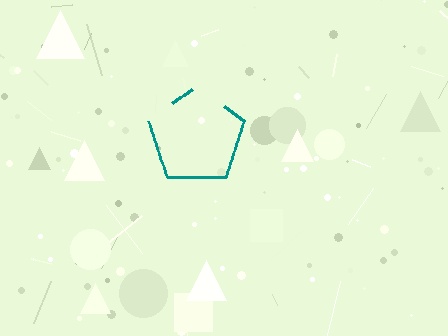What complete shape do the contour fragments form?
The contour fragments form a pentagon.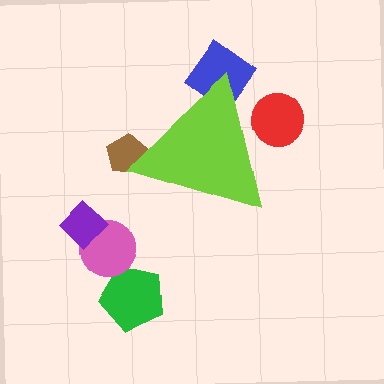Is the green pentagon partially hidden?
No, the green pentagon is fully visible.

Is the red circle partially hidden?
Yes, the red circle is partially hidden behind the lime triangle.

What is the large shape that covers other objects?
A lime triangle.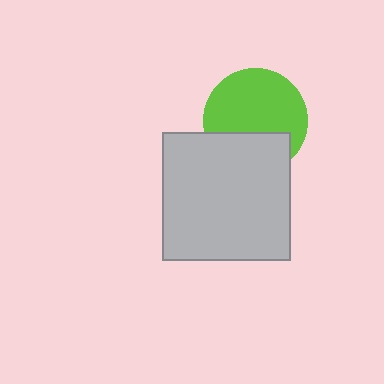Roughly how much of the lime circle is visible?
Most of it is visible (roughly 66%).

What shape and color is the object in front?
The object in front is a light gray square.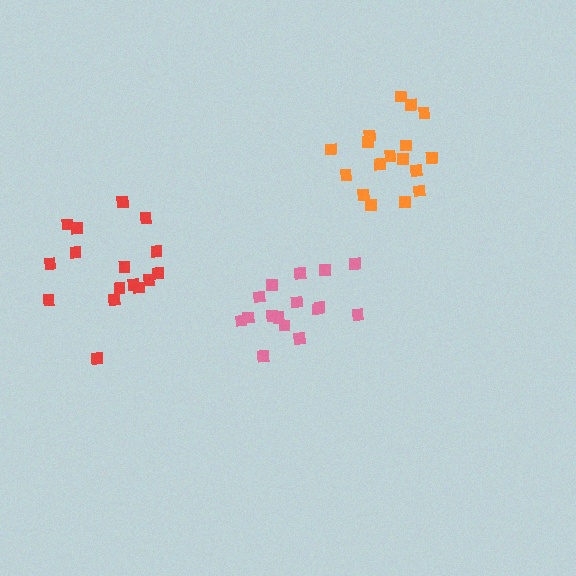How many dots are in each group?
Group 1: 17 dots, Group 2: 16 dots, Group 3: 16 dots (49 total).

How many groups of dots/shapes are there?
There are 3 groups.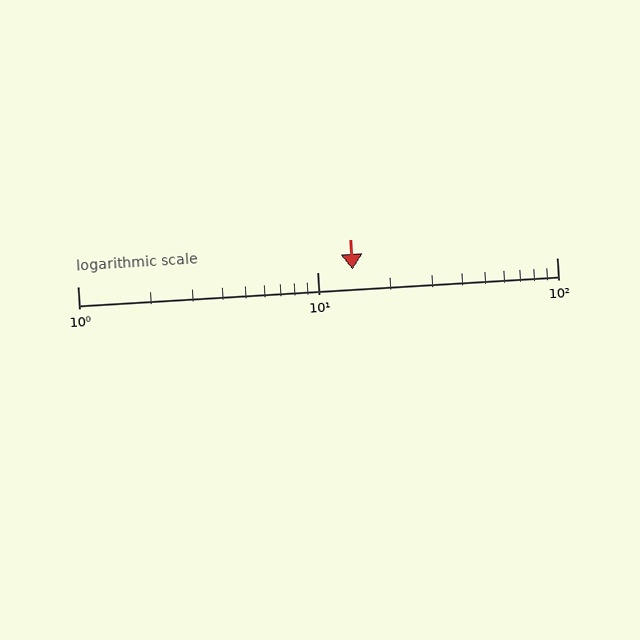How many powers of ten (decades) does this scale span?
The scale spans 2 decades, from 1 to 100.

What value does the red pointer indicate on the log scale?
The pointer indicates approximately 14.